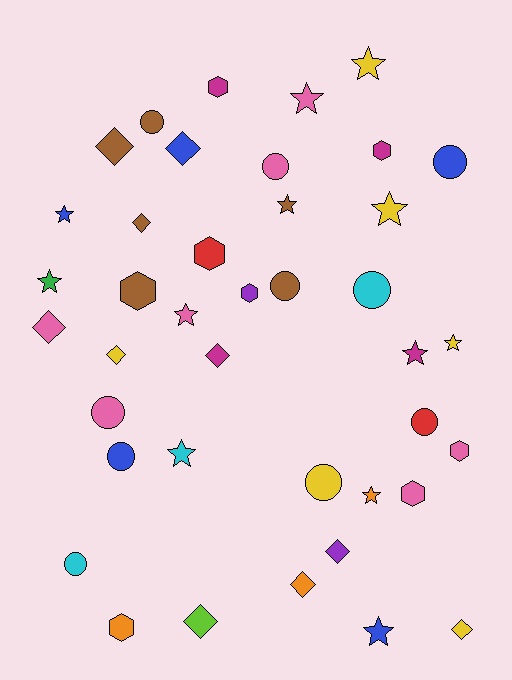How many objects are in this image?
There are 40 objects.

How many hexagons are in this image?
There are 8 hexagons.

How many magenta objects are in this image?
There are 4 magenta objects.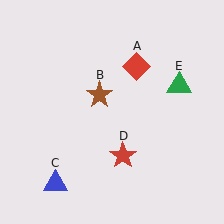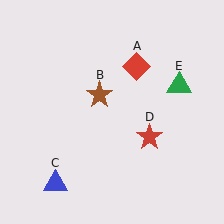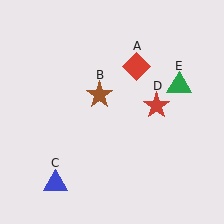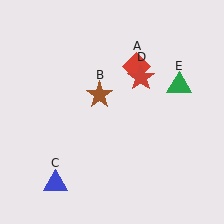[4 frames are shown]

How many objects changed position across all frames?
1 object changed position: red star (object D).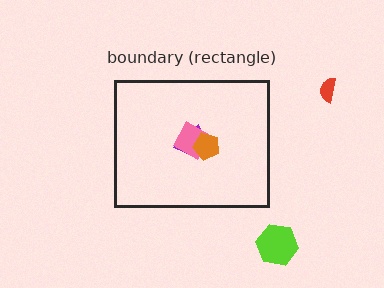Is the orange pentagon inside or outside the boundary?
Inside.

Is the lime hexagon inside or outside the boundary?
Outside.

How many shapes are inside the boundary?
3 inside, 2 outside.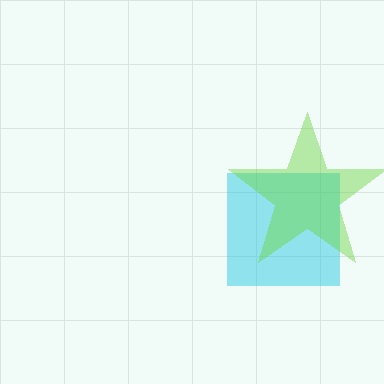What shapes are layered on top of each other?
The layered shapes are: a cyan square, a lime star.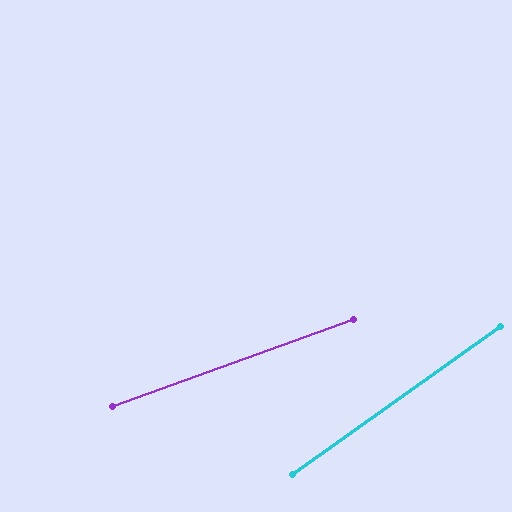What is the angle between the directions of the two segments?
Approximately 16 degrees.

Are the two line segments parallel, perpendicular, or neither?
Neither parallel nor perpendicular — they differ by about 16°.